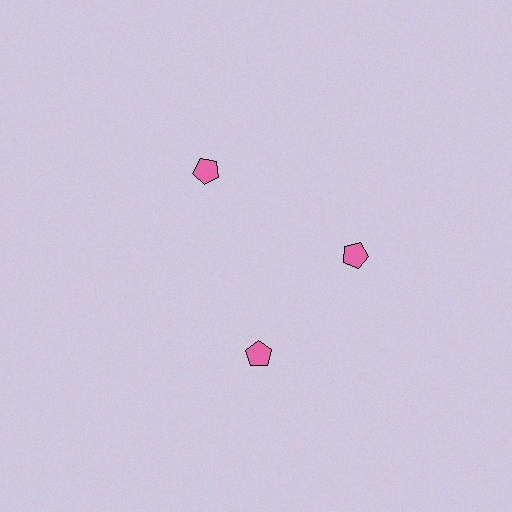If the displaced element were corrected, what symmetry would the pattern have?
It would have 3-fold rotational symmetry — the pattern would map onto itself every 120 degrees.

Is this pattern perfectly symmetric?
No. The 3 pink pentagons are arranged in a ring, but one element near the 7 o'clock position is rotated out of alignment along the ring, breaking the 3-fold rotational symmetry.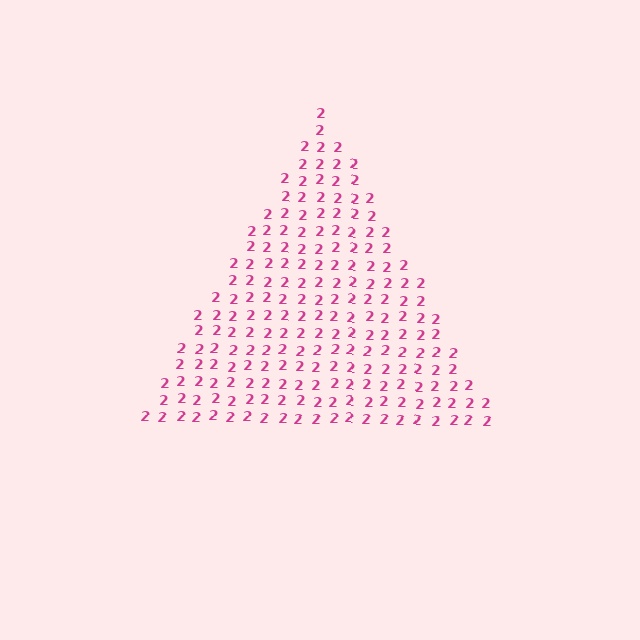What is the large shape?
The large shape is a triangle.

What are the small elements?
The small elements are digit 2's.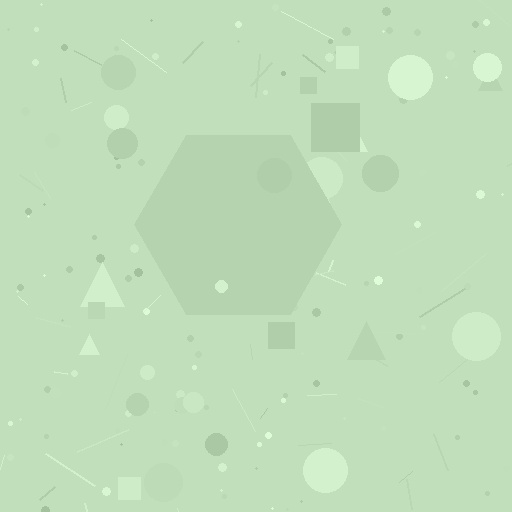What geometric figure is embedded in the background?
A hexagon is embedded in the background.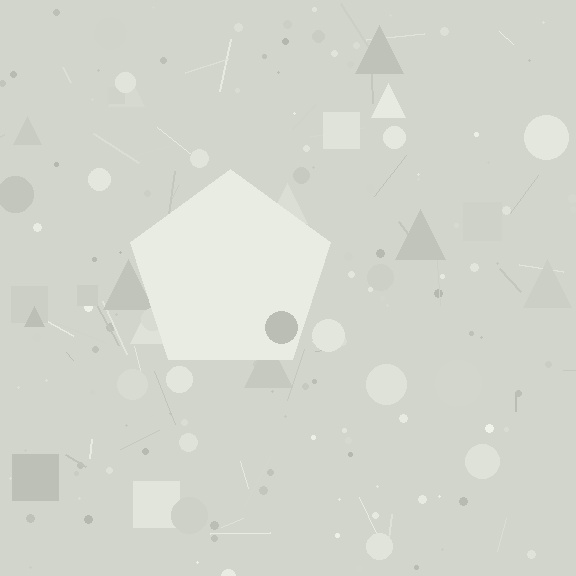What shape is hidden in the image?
A pentagon is hidden in the image.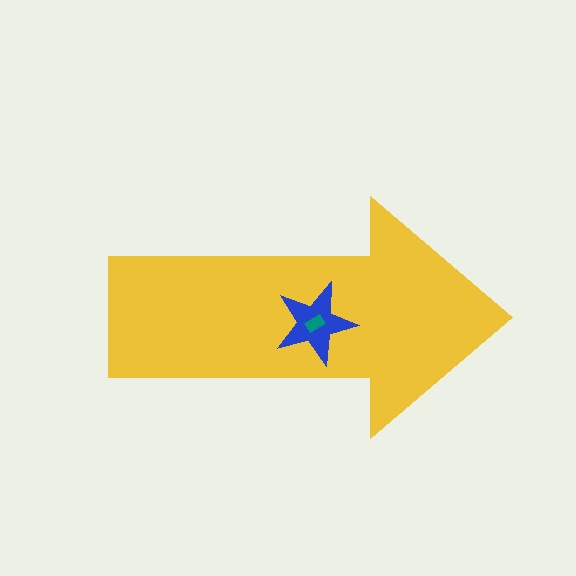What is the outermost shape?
The yellow arrow.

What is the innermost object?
The teal rectangle.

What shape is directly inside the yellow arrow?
The blue star.